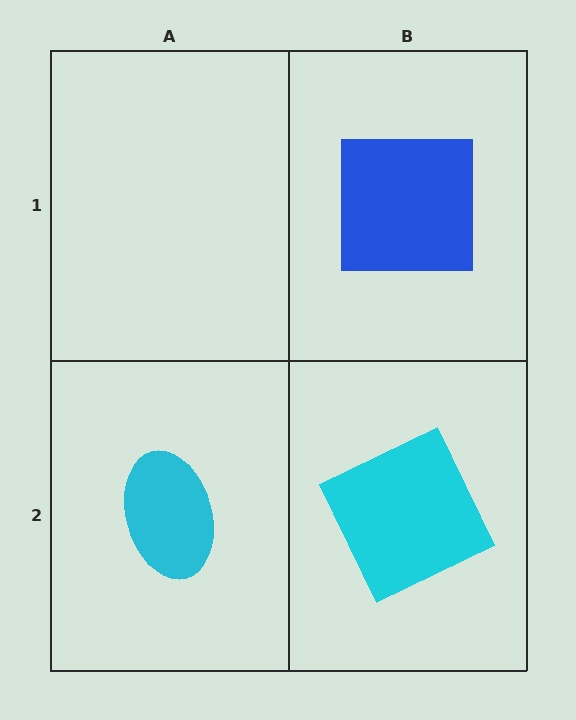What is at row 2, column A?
A cyan ellipse.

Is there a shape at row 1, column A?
No, that cell is empty.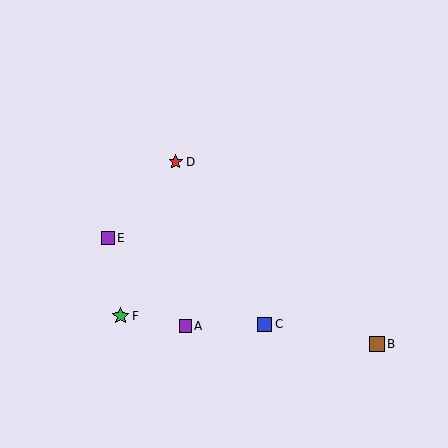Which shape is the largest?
The green star (labeled F) is the largest.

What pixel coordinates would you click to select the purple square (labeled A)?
Click at (185, 326) to select the purple square A.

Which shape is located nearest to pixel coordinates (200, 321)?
The purple square (labeled A) at (185, 326) is nearest to that location.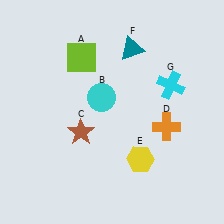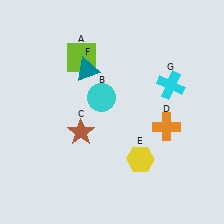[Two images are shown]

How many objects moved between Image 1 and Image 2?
1 object moved between the two images.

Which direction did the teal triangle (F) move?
The teal triangle (F) moved left.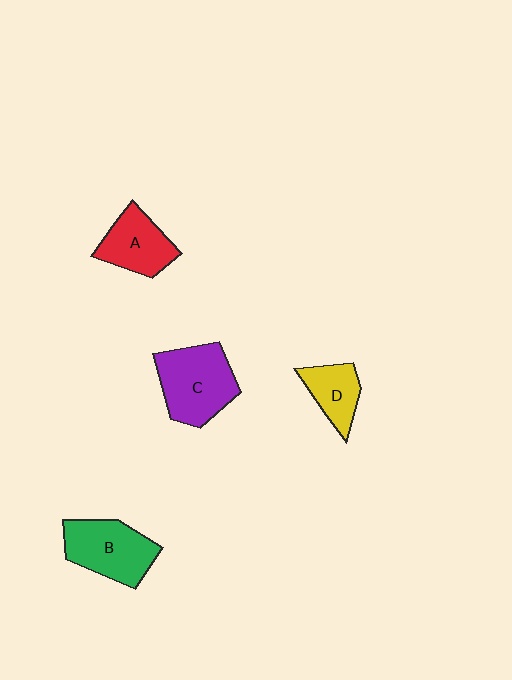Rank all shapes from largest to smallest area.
From largest to smallest: C (purple), B (green), A (red), D (yellow).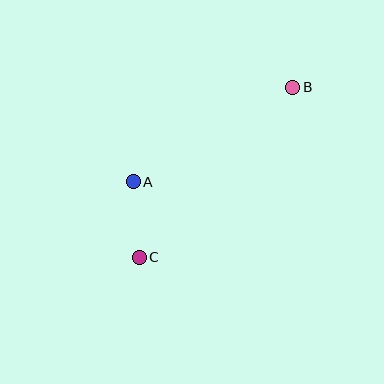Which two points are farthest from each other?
Points B and C are farthest from each other.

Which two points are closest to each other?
Points A and C are closest to each other.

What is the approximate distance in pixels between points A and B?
The distance between A and B is approximately 186 pixels.